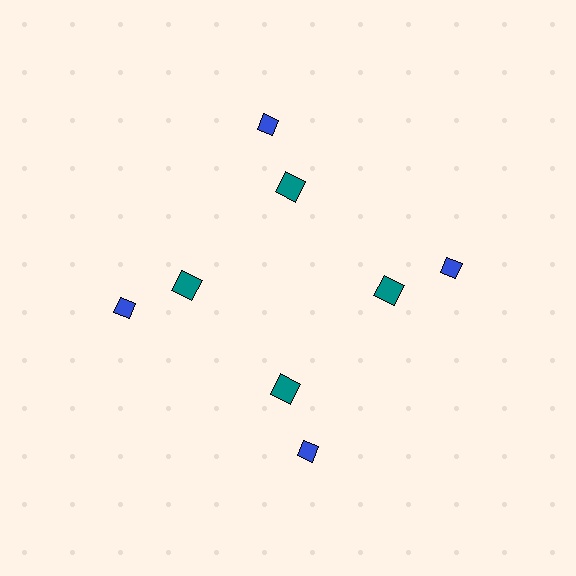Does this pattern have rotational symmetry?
Yes, this pattern has 4-fold rotational symmetry. It looks the same after rotating 90 degrees around the center.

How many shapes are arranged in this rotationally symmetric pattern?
There are 8 shapes, arranged in 4 groups of 2.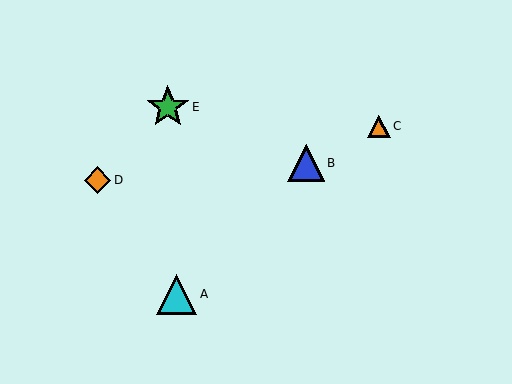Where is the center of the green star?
The center of the green star is at (168, 107).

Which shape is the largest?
The green star (labeled E) is the largest.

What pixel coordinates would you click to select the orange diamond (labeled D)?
Click at (97, 180) to select the orange diamond D.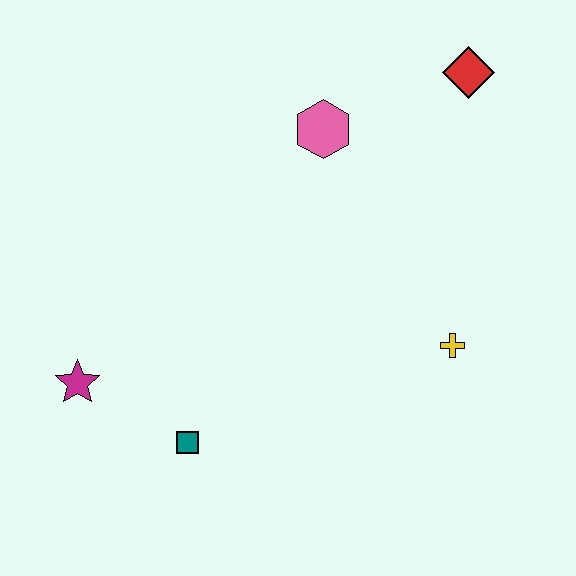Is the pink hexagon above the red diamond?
No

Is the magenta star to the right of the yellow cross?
No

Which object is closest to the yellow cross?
The pink hexagon is closest to the yellow cross.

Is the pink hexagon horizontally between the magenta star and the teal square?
No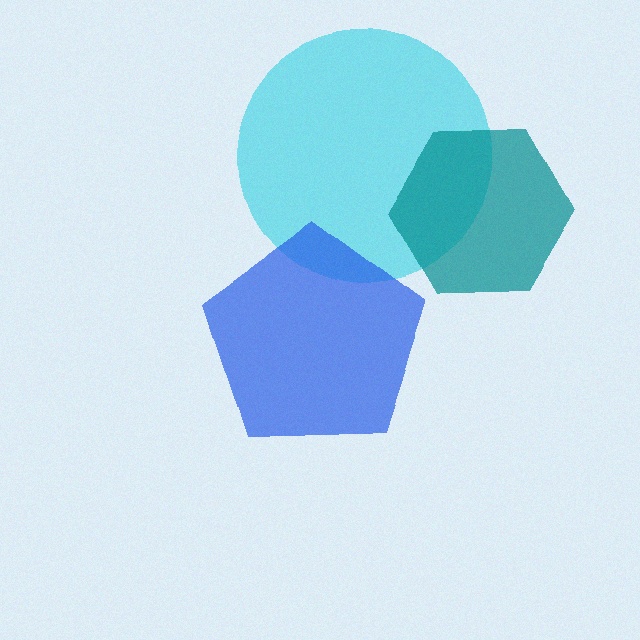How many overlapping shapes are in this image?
There are 3 overlapping shapes in the image.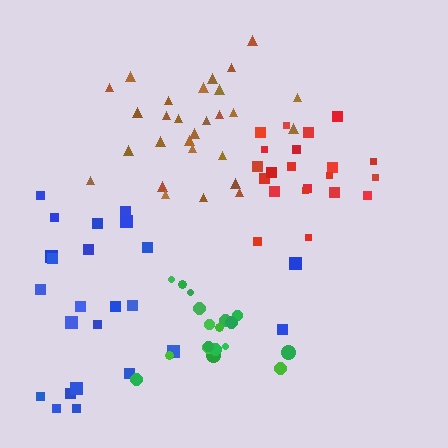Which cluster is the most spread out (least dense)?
Blue.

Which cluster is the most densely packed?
Red.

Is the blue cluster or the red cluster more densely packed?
Red.